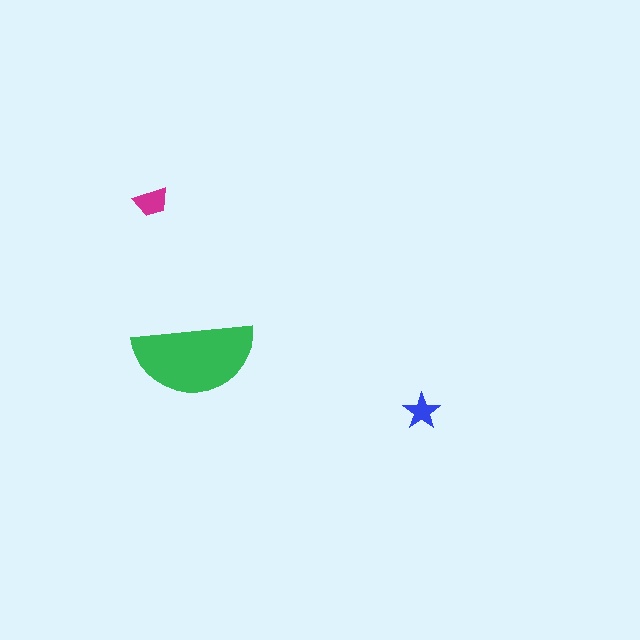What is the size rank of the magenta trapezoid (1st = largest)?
2nd.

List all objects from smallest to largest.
The blue star, the magenta trapezoid, the green semicircle.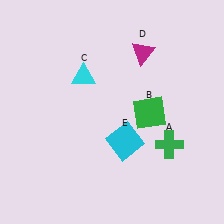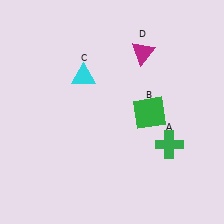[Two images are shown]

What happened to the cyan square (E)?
The cyan square (E) was removed in Image 2. It was in the bottom-right area of Image 1.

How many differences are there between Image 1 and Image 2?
There is 1 difference between the two images.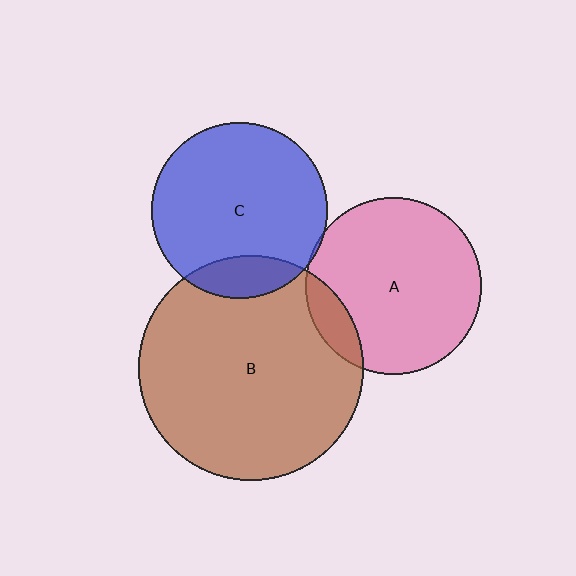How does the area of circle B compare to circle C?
Approximately 1.6 times.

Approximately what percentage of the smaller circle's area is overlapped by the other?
Approximately 15%.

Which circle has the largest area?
Circle B (brown).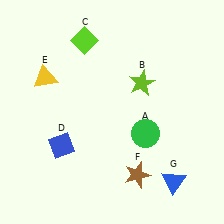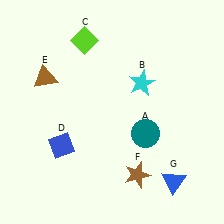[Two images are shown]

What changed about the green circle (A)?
In Image 1, A is green. In Image 2, it changed to teal.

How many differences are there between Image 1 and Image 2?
There are 3 differences between the two images.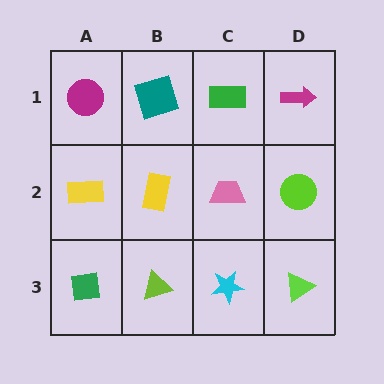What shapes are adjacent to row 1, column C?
A pink trapezoid (row 2, column C), a teal square (row 1, column B), a magenta arrow (row 1, column D).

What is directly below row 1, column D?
A lime circle.